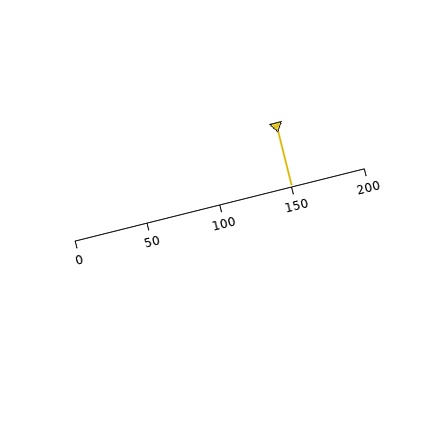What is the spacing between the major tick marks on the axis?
The major ticks are spaced 50 apart.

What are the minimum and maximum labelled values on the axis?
The axis runs from 0 to 200.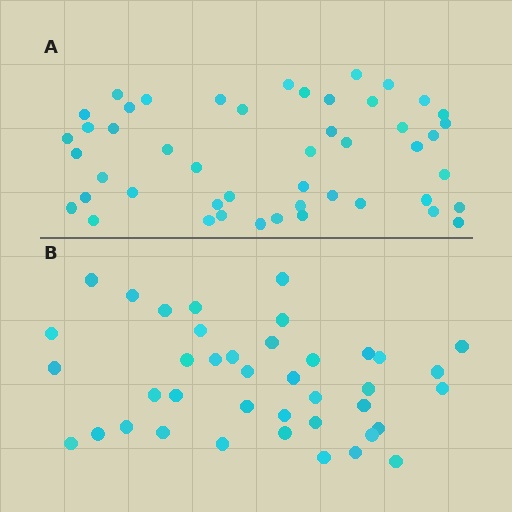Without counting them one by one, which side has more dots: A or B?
Region A (the top region) has more dots.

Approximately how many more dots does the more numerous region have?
Region A has roughly 8 or so more dots than region B.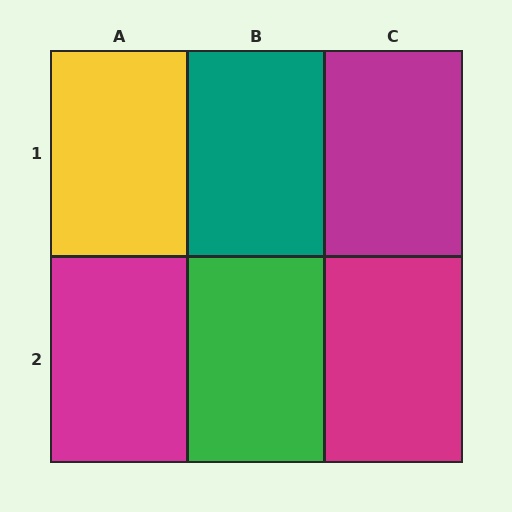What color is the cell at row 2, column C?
Magenta.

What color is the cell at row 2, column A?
Magenta.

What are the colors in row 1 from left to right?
Yellow, teal, magenta.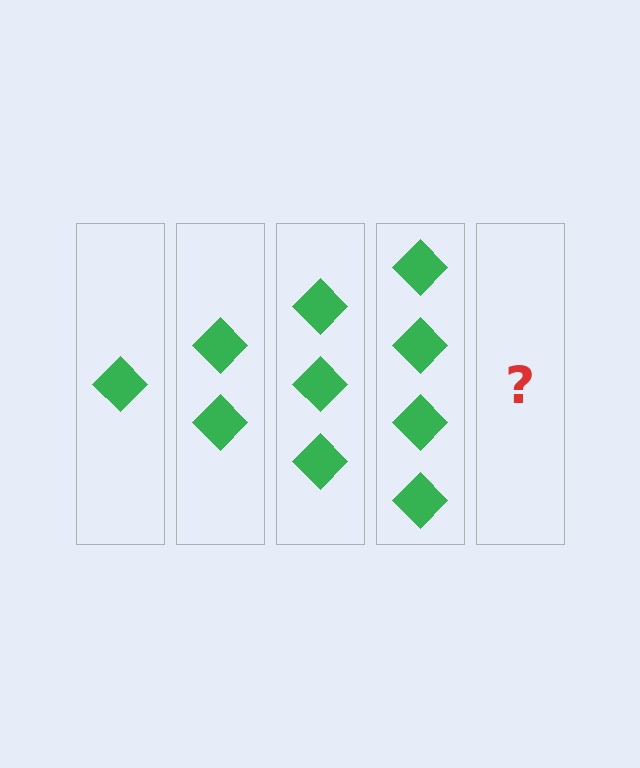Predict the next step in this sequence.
The next step is 5 diamonds.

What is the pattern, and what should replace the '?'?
The pattern is that each step adds one more diamond. The '?' should be 5 diamonds.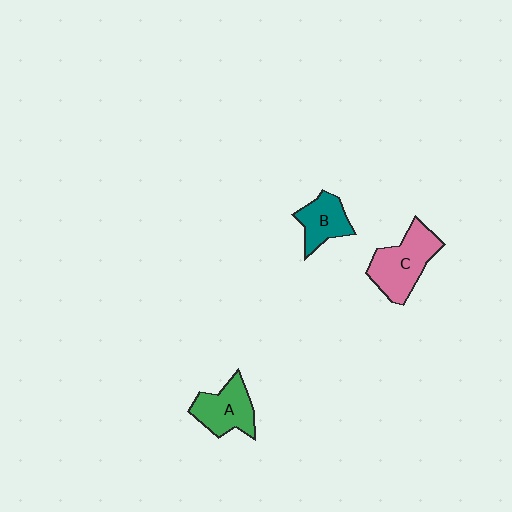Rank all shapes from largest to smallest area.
From largest to smallest: C (pink), A (green), B (teal).